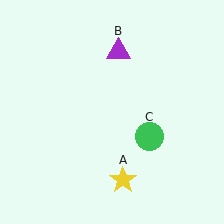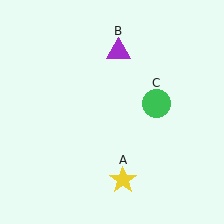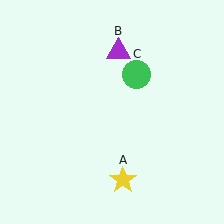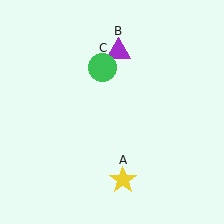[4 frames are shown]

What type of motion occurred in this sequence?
The green circle (object C) rotated counterclockwise around the center of the scene.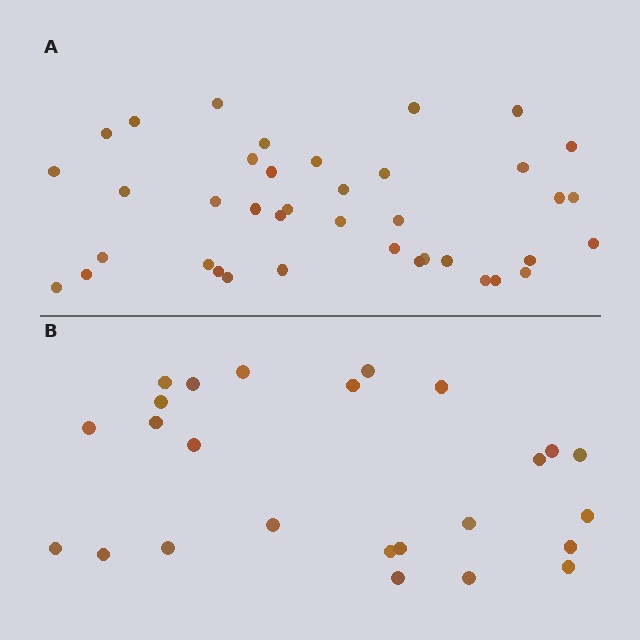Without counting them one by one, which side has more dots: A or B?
Region A (the top region) has more dots.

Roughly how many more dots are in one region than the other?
Region A has approximately 15 more dots than region B.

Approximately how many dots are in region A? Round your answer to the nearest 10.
About 40 dots. (The exact count is 39, which rounds to 40.)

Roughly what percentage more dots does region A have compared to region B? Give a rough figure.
About 55% more.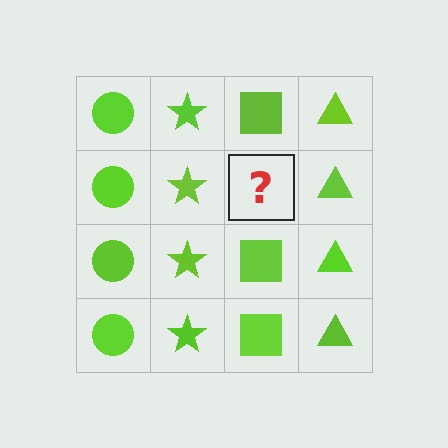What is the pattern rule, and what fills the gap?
The rule is that each column has a consistent shape. The gap should be filled with a lime square.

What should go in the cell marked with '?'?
The missing cell should contain a lime square.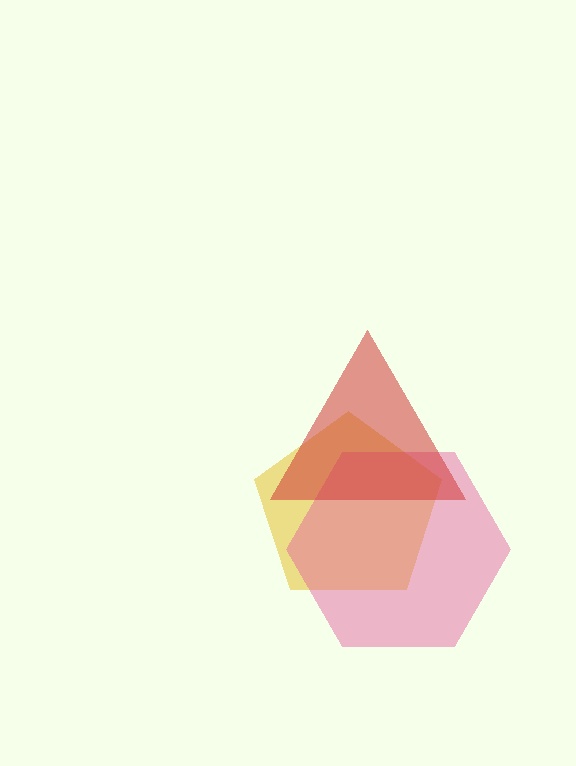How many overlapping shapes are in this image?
There are 3 overlapping shapes in the image.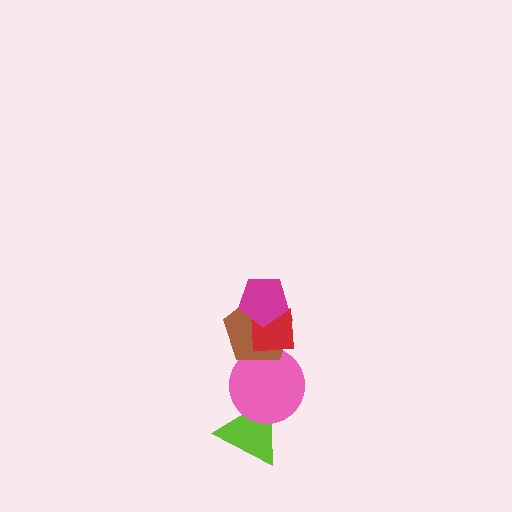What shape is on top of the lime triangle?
The pink circle is on top of the lime triangle.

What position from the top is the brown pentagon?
The brown pentagon is 3rd from the top.